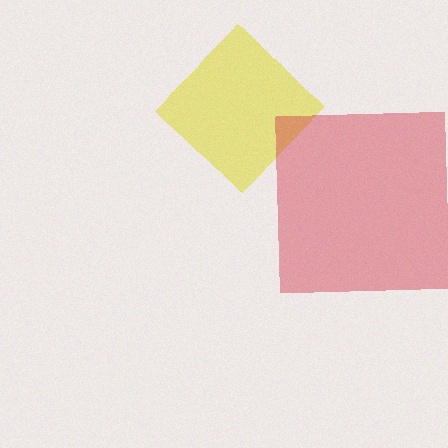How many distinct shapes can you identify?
There are 2 distinct shapes: a yellow diamond, a red square.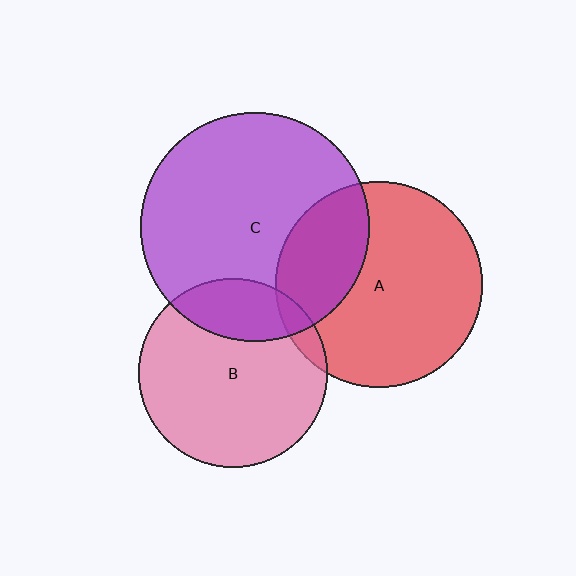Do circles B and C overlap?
Yes.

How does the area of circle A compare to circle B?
Approximately 1.2 times.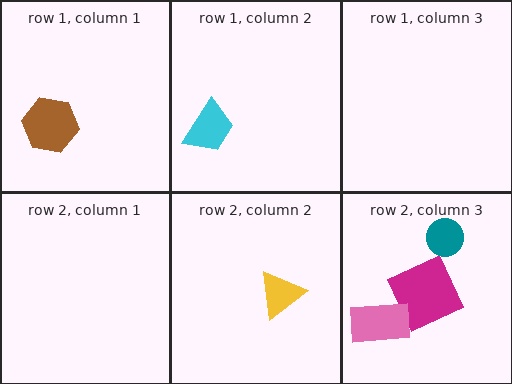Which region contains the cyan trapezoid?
The row 1, column 2 region.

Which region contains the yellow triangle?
The row 2, column 2 region.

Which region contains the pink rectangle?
The row 2, column 3 region.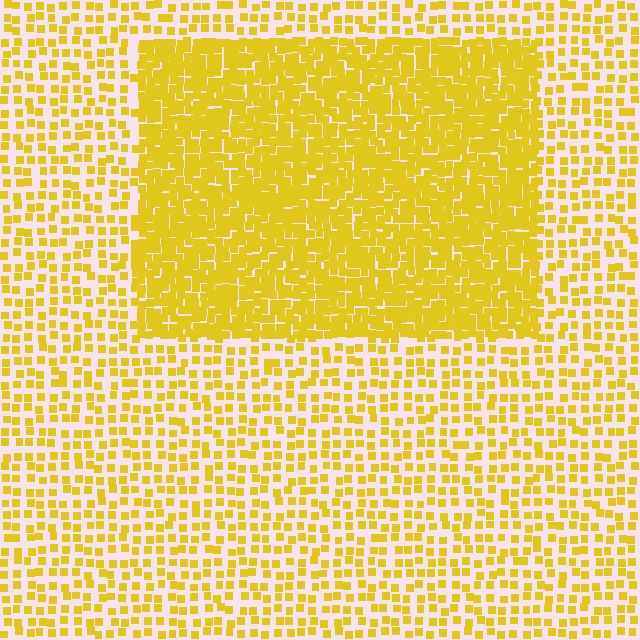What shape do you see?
I see a rectangle.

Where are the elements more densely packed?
The elements are more densely packed inside the rectangle boundary.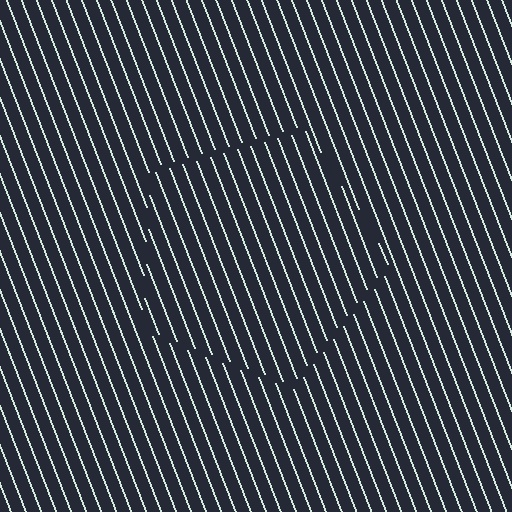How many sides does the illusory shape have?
5 sides — the line-ends trace a pentagon.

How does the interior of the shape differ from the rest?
The interior of the shape contains the same grating, shifted by half a period — the contour is defined by the phase discontinuity where line-ends from the inner and outer gratings abut.